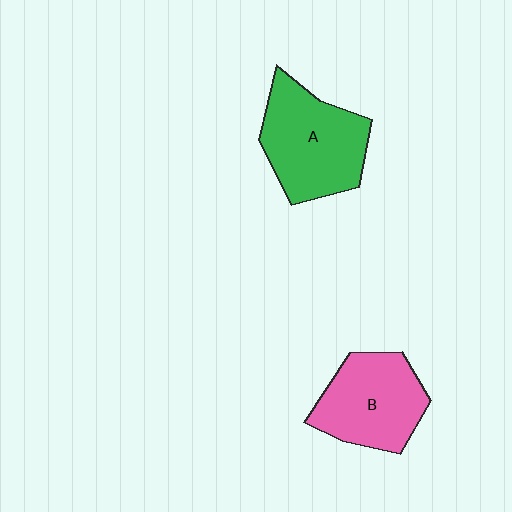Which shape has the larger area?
Shape A (green).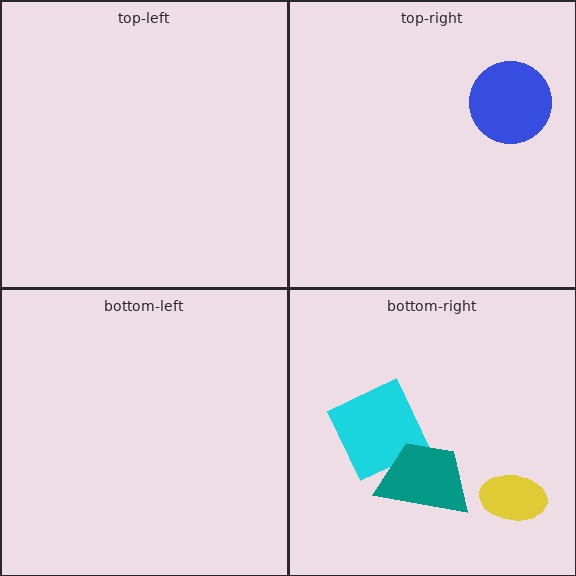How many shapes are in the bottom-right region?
3.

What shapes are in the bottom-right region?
The yellow ellipse, the cyan square, the teal trapezoid.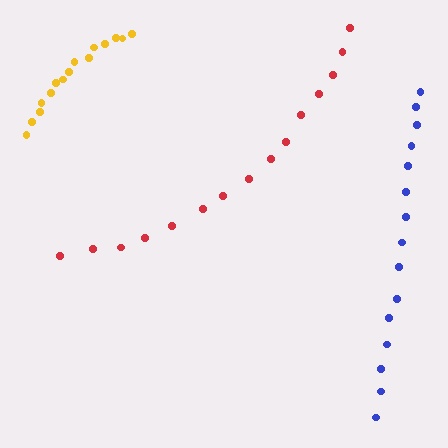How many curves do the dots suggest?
There are 3 distinct paths.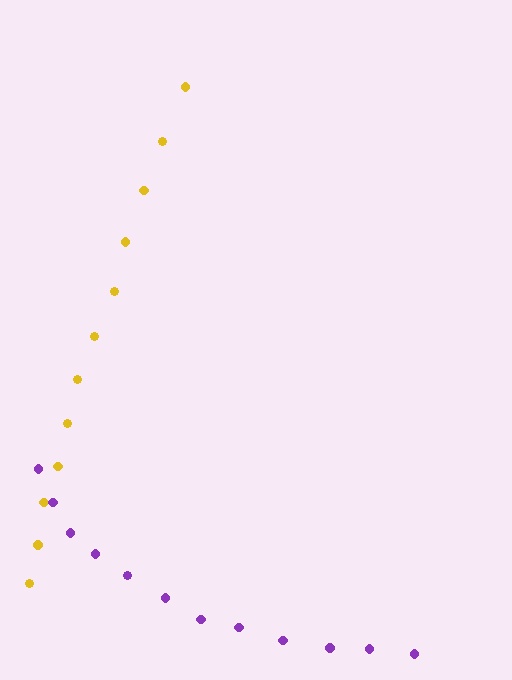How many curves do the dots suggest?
There are 2 distinct paths.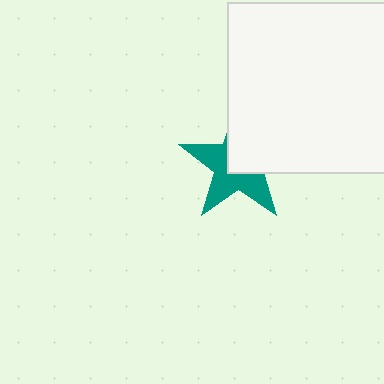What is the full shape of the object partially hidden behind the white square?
The partially hidden object is a teal star.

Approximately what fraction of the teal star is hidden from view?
Roughly 46% of the teal star is hidden behind the white square.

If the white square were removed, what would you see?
You would see the complete teal star.